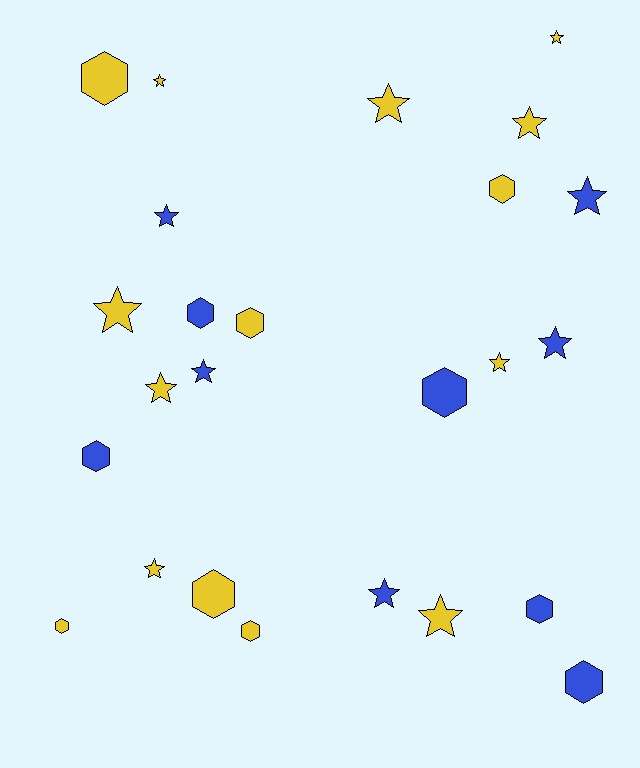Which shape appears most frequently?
Star, with 14 objects.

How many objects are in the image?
There are 25 objects.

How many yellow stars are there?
There are 9 yellow stars.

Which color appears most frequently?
Yellow, with 15 objects.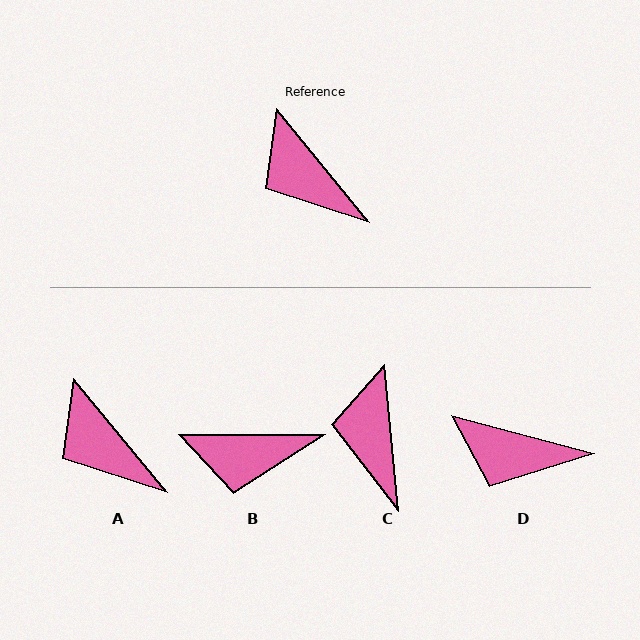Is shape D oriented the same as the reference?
No, it is off by about 35 degrees.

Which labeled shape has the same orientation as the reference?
A.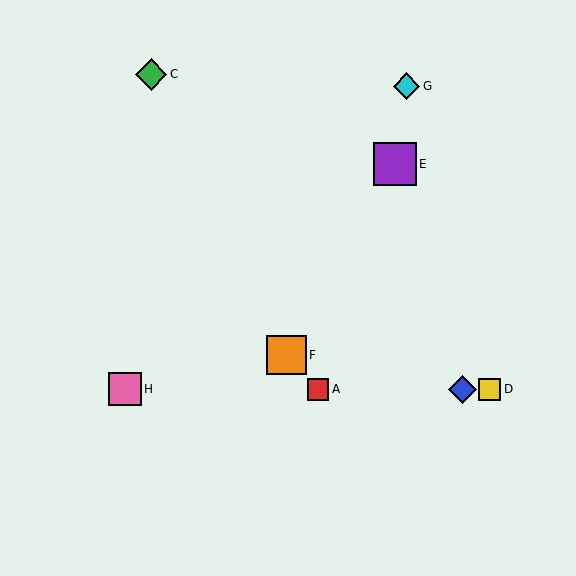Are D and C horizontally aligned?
No, D is at y≈389 and C is at y≈75.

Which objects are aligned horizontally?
Objects A, B, D, H are aligned horizontally.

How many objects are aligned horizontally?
4 objects (A, B, D, H) are aligned horizontally.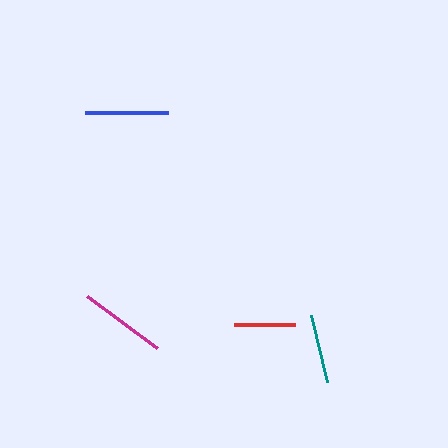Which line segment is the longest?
The magenta line is the longest at approximately 87 pixels.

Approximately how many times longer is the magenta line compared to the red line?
The magenta line is approximately 1.4 times the length of the red line.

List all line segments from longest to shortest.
From longest to shortest: magenta, blue, teal, red.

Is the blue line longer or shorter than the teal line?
The blue line is longer than the teal line.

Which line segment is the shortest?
The red line is the shortest at approximately 62 pixels.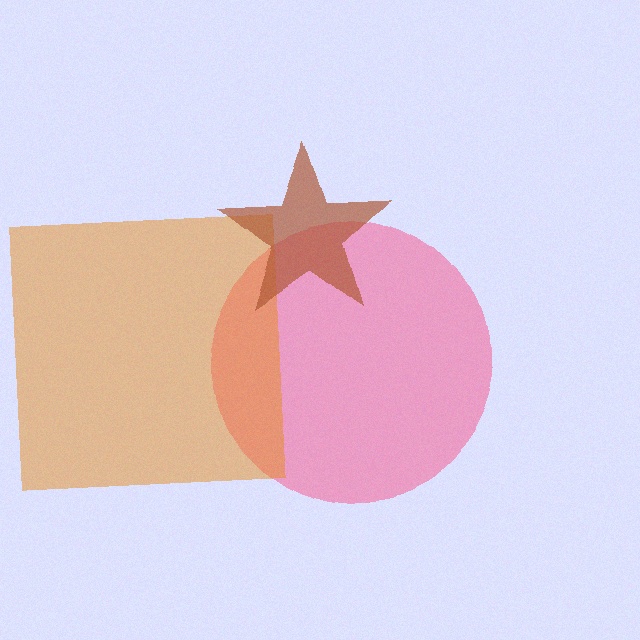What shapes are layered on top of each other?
The layered shapes are: a pink circle, an orange square, a brown star.